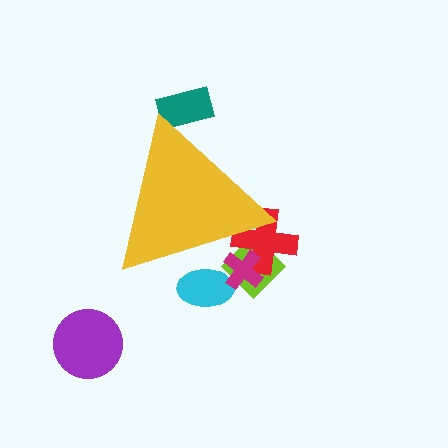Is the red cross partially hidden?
Yes, the red cross is partially hidden behind the yellow triangle.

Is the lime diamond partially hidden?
Yes, the lime diamond is partially hidden behind the yellow triangle.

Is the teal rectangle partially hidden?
Yes, the teal rectangle is partially hidden behind the yellow triangle.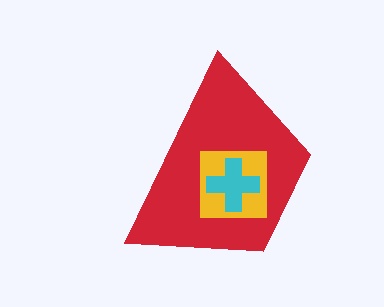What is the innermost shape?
The cyan cross.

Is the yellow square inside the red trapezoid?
Yes.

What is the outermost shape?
The red trapezoid.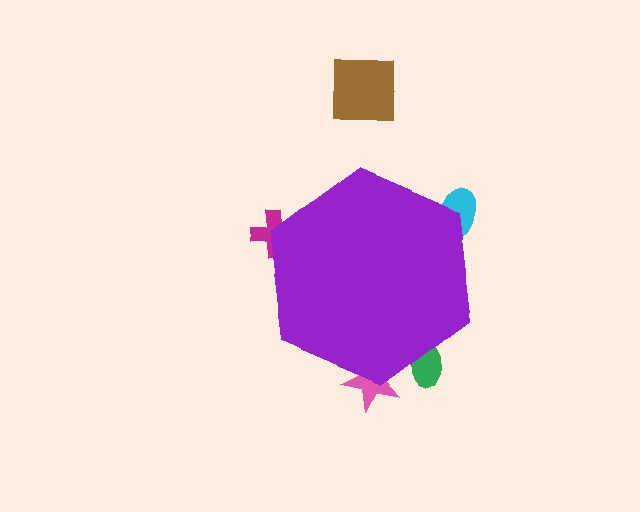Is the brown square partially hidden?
No, the brown square is fully visible.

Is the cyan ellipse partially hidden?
Yes, the cyan ellipse is partially hidden behind the purple hexagon.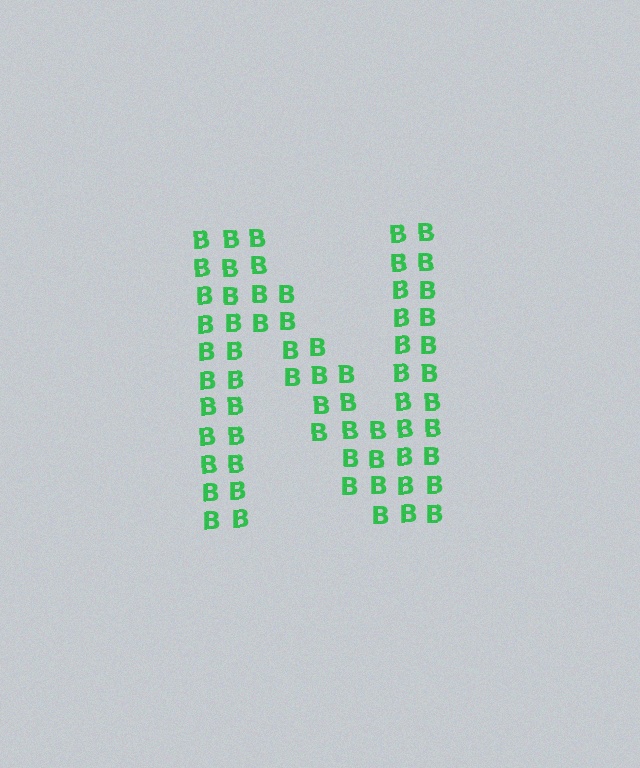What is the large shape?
The large shape is the letter N.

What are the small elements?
The small elements are letter B's.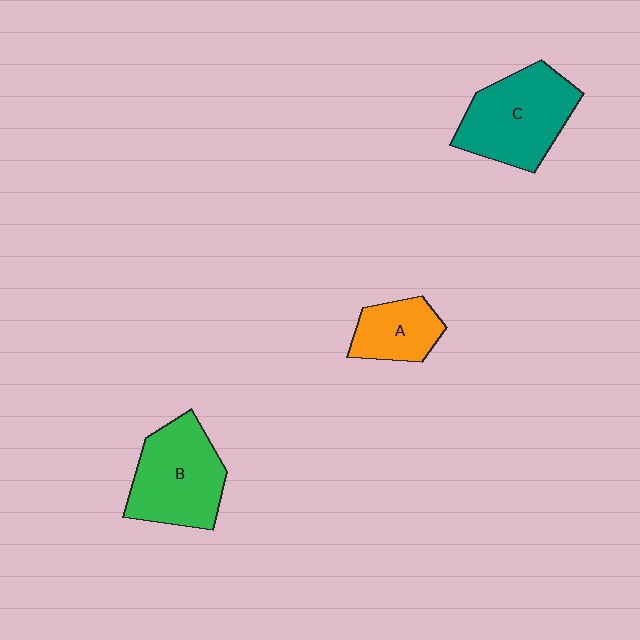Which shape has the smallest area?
Shape A (orange).